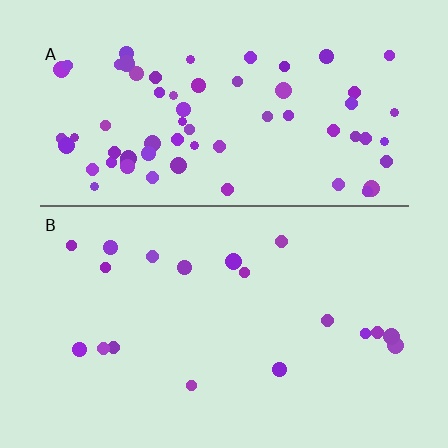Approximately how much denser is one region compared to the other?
Approximately 3.6× — region A over region B.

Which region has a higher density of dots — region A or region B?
A (the top).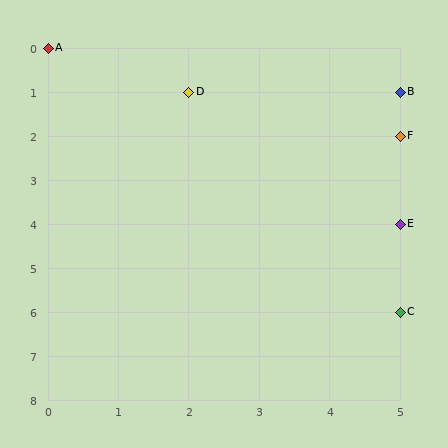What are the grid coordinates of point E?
Point E is at grid coordinates (5, 4).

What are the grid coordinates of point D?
Point D is at grid coordinates (2, 1).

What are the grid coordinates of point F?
Point F is at grid coordinates (5, 2).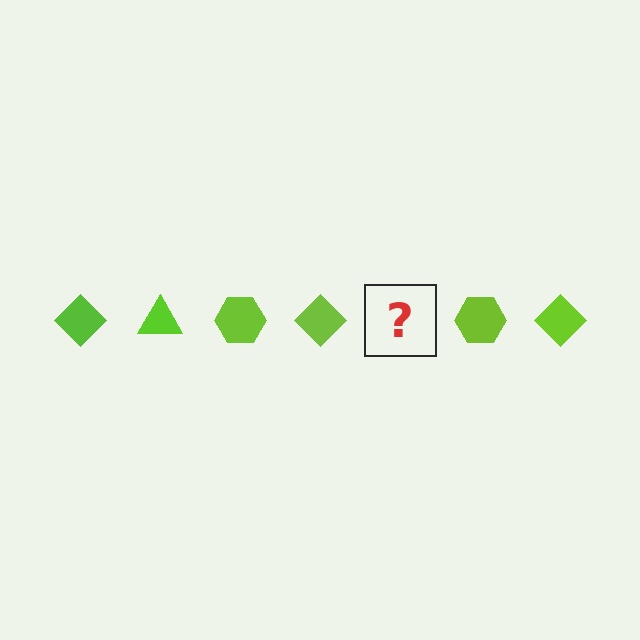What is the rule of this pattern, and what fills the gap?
The rule is that the pattern cycles through diamond, triangle, hexagon shapes in lime. The gap should be filled with a lime triangle.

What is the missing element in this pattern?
The missing element is a lime triangle.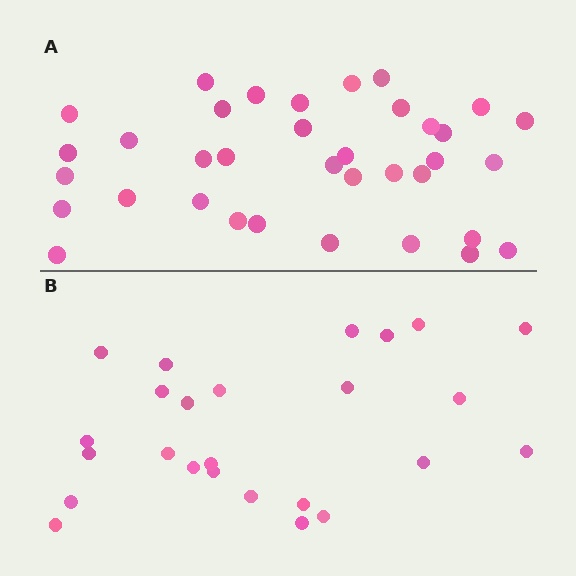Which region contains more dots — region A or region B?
Region A (the top region) has more dots.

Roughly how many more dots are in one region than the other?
Region A has roughly 12 or so more dots than region B.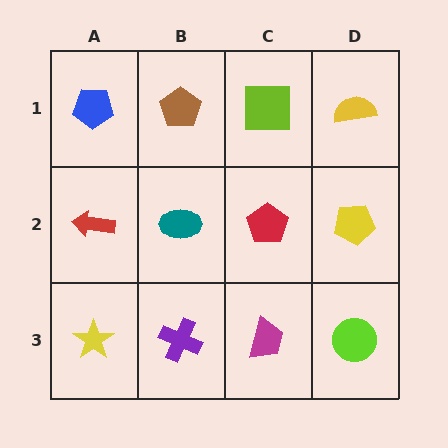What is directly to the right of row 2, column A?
A teal ellipse.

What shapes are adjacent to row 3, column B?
A teal ellipse (row 2, column B), a yellow star (row 3, column A), a magenta trapezoid (row 3, column C).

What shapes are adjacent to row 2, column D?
A yellow semicircle (row 1, column D), a lime circle (row 3, column D), a red pentagon (row 2, column C).